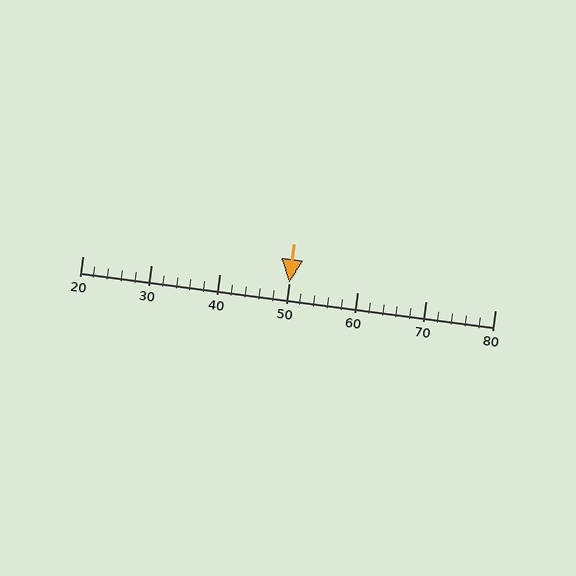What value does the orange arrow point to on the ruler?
The orange arrow points to approximately 50.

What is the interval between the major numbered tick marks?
The major tick marks are spaced 10 units apart.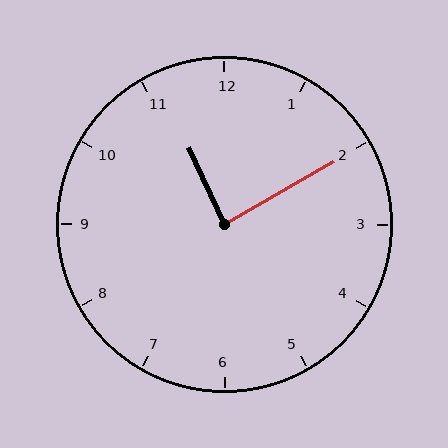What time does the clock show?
11:10.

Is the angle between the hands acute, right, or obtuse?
It is right.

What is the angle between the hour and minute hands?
Approximately 85 degrees.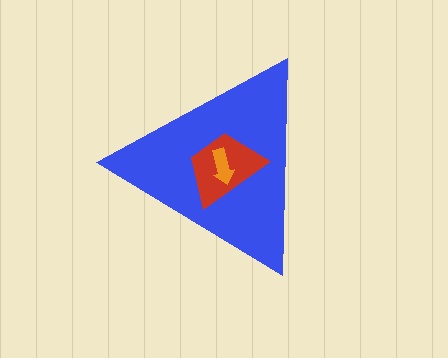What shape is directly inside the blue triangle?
The red trapezoid.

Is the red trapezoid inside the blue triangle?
Yes.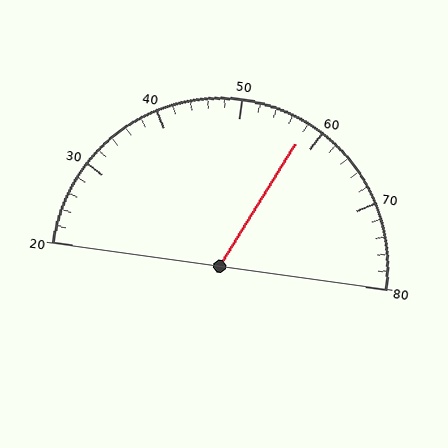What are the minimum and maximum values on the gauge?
The gauge ranges from 20 to 80.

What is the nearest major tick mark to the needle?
The nearest major tick mark is 60.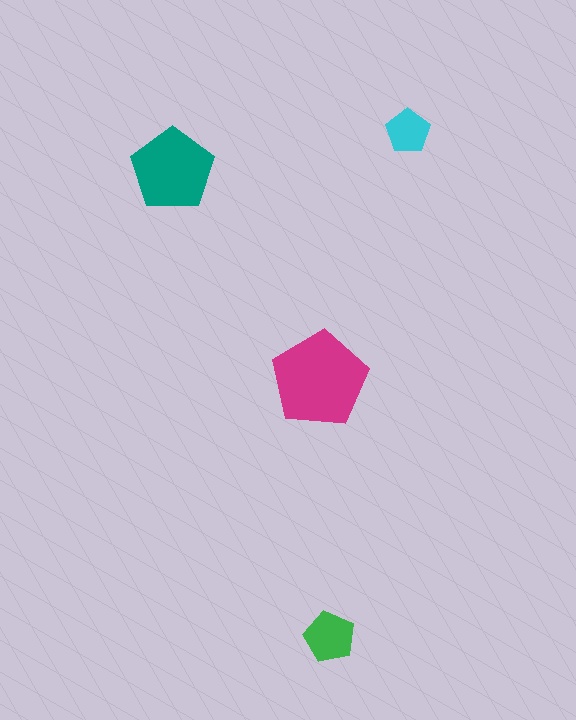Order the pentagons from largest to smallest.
the magenta one, the teal one, the green one, the cyan one.